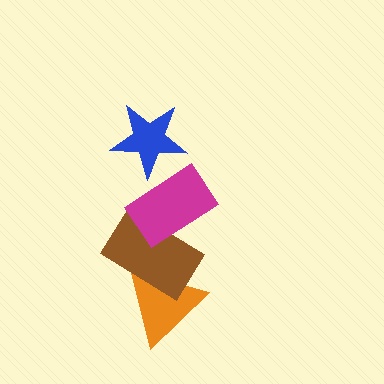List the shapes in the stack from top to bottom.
From top to bottom: the blue star, the magenta rectangle, the brown rectangle, the orange triangle.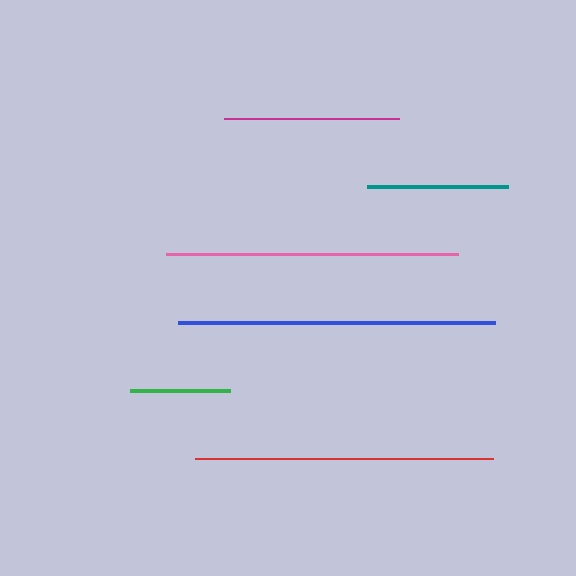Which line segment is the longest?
The blue line is the longest at approximately 317 pixels.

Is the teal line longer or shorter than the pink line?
The pink line is longer than the teal line.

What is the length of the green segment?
The green segment is approximately 99 pixels long.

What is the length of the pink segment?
The pink segment is approximately 292 pixels long.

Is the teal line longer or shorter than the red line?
The red line is longer than the teal line.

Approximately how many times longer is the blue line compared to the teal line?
The blue line is approximately 2.2 times the length of the teal line.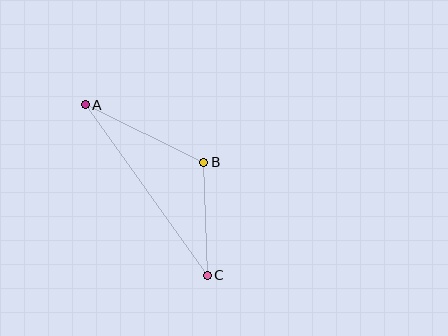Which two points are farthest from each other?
Points A and C are farthest from each other.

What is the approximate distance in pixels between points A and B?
The distance between A and B is approximately 132 pixels.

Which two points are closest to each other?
Points B and C are closest to each other.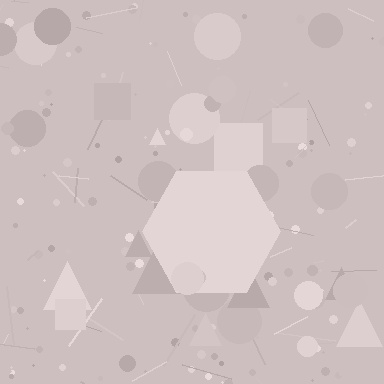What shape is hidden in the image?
A hexagon is hidden in the image.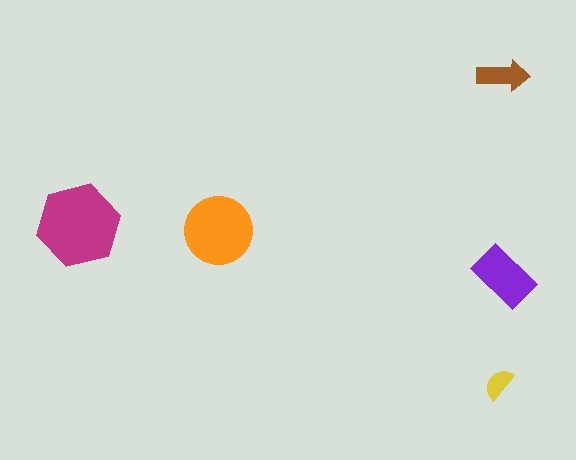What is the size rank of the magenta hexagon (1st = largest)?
1st.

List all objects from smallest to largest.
The yellow semicircle, the brown arrow, the purple rectangle, the orange circle, the magenta hexagon.